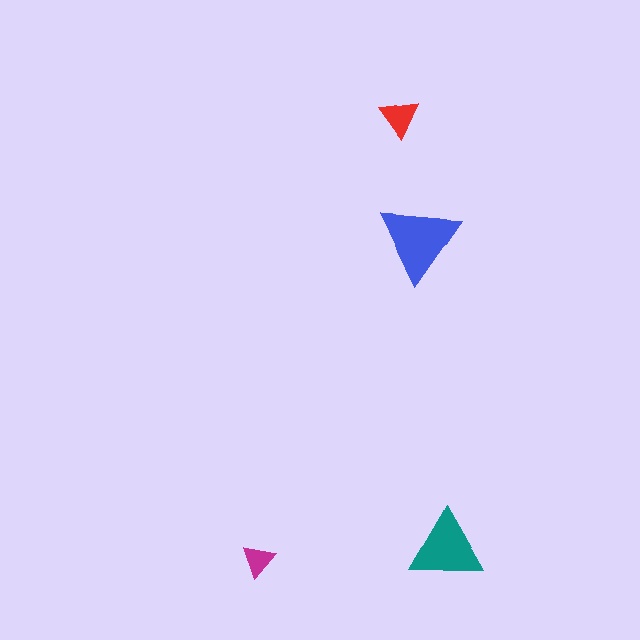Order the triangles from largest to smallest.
the blue one, the teal one, the red one, the magenta one.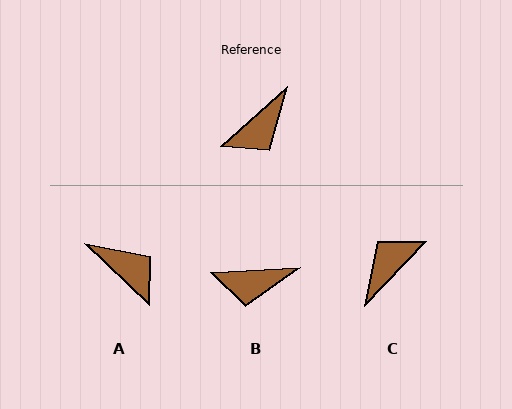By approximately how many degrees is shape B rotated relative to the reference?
Approximately 39 degrees clockwise.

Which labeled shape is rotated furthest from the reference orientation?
C, about 176 degrees away.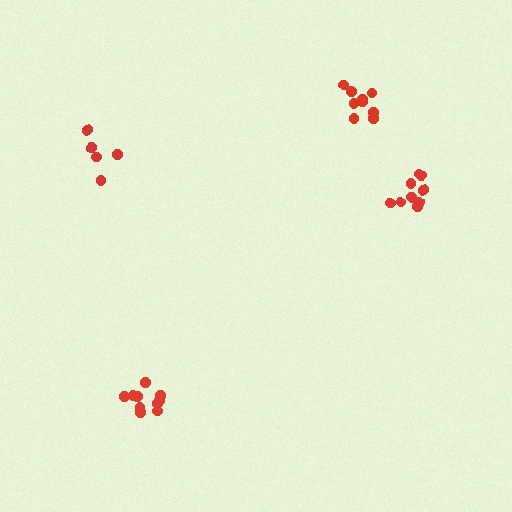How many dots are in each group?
Group 1: 10 dots, Group 2: 5 dots, Group 3: 9 dots, Group 4: 9 dots (33 total).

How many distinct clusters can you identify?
There are 4 distinct clusters.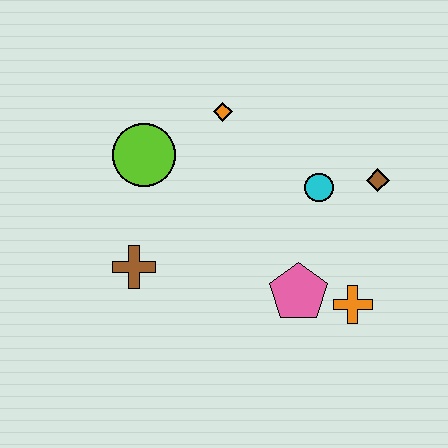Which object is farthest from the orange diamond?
The orange cross is farthest from the orange diamond.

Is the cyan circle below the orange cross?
No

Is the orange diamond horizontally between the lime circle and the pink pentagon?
Yes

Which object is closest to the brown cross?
The lime circle is closest to the brown cross.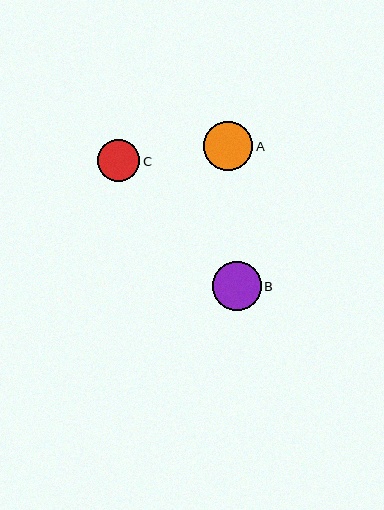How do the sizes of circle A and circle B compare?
Circle A and circle B are approximately the same size.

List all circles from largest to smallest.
From largest to smallest: A, B, C.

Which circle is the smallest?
Circle C is the smallest with a size of approximately 42 pixels.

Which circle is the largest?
Circle A is the largest with a size of approximately 49 pixels.